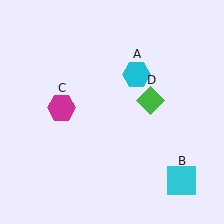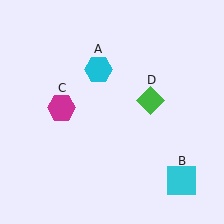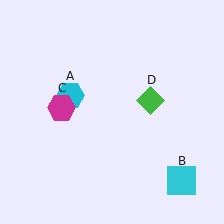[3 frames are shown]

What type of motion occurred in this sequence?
The cyan hexagon (object A) rotated counterclockwise around the center of the scene.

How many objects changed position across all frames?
1 object changed position: cyan hexagon (object A).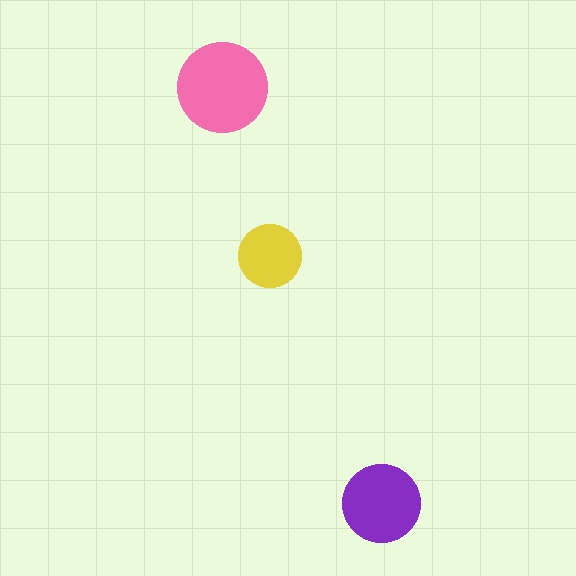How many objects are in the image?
There are 3 objects in the image.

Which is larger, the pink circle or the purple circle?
The pink one.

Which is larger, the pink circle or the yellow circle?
The pink one.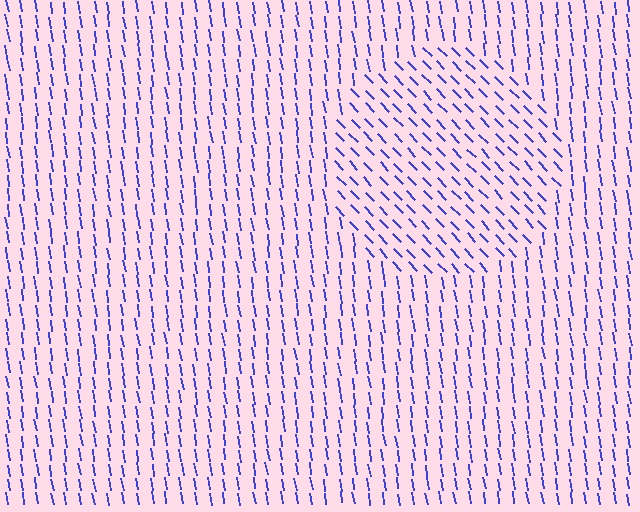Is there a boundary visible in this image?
Yes, there is a texture boundary formed by a change in line orientation.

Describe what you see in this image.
The image is filled with small blue line segments. A circle region in the image has lines oriented differently from the surrounding lines, creating a visible texture boundary.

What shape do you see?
I see a circle.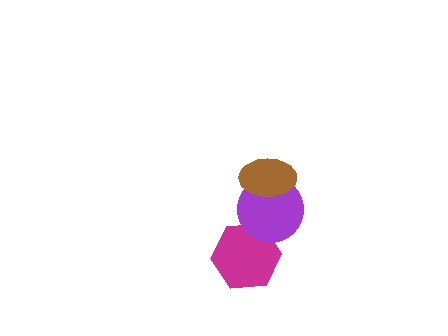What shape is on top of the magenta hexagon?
The purple circle is on top of the magenta hexagon.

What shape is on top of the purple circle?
The brown ellipse is on top of the purple circle.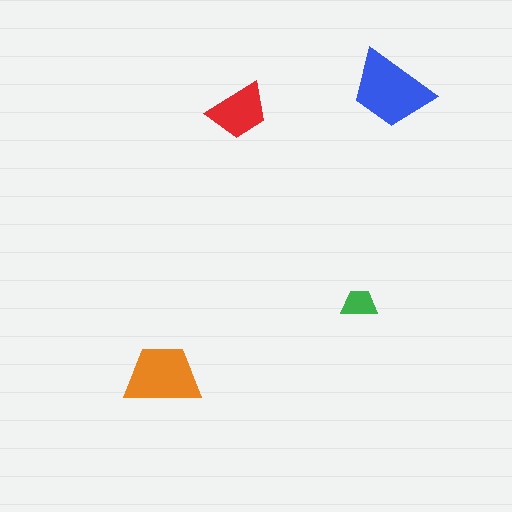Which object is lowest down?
The orange trapezoid is bottommost.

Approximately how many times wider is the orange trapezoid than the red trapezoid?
About 1.5 times wider.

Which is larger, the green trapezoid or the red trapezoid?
The red one.